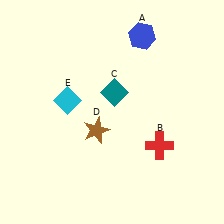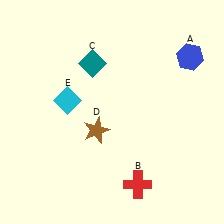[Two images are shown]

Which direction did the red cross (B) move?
The red cross (B) moved down.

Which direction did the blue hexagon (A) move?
The blue hexagon (A) moved right.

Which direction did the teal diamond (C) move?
The teal diamond (C) moved up.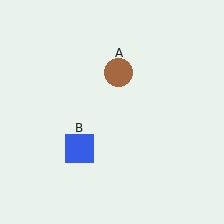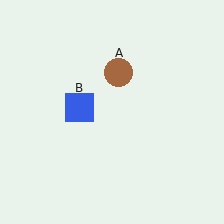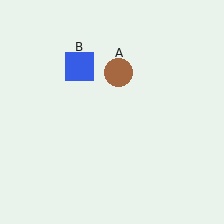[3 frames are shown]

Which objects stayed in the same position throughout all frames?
Brown circle (object A) remained stationary.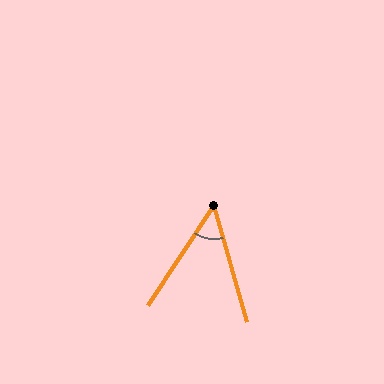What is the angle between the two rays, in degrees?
Approximately 50 degrees.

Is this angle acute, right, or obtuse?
It is acute.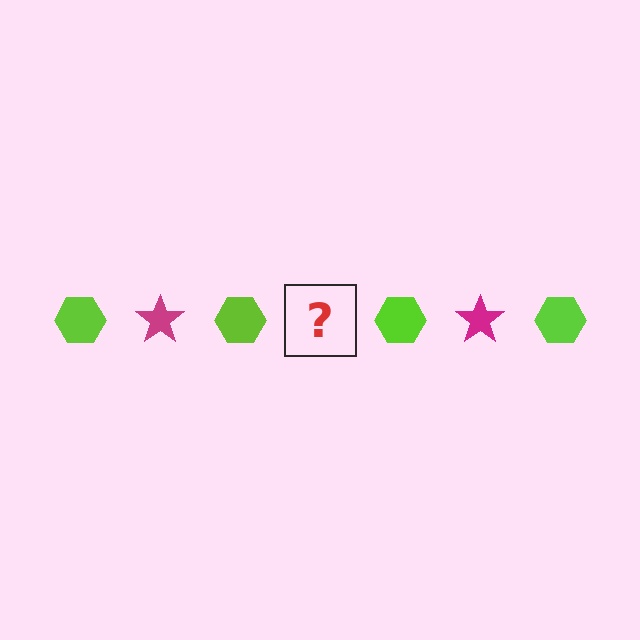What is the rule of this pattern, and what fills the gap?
The rule is that the pattern alternates between lime hexagon and magenta star. The gap should be filled with a magenta star.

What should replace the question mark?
The question mark should be replaced with a magenta star.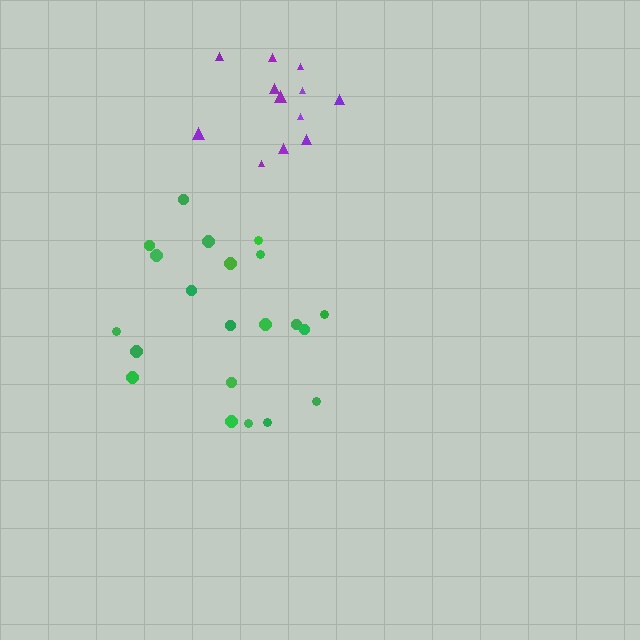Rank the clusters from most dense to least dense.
purple, green.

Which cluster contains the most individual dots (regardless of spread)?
Green (21).